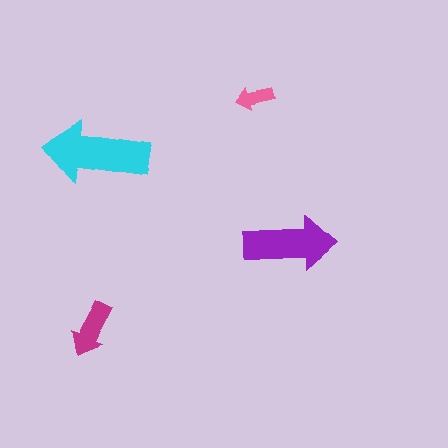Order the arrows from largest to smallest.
the cyan one, the purple one, the magenta one, the pink one.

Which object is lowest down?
The magenta arrow is bottommost.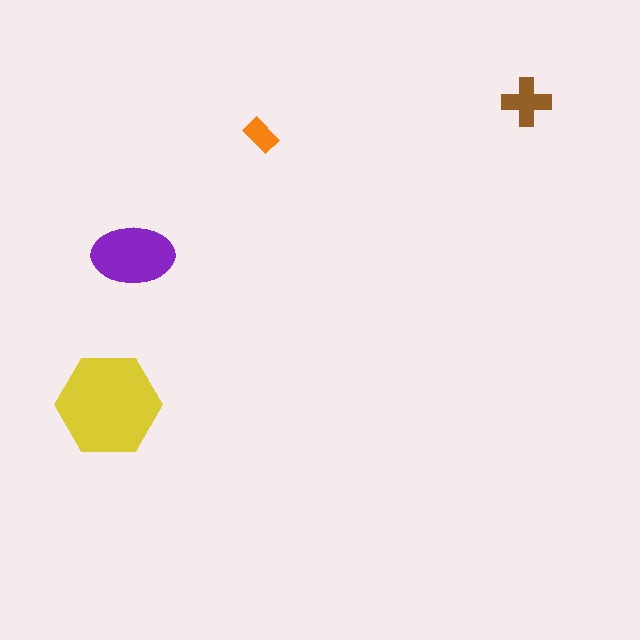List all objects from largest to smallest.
The yellow hexagon, the purple ellipse, the brown cross, the orange rectangle.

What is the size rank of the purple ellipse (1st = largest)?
2nd.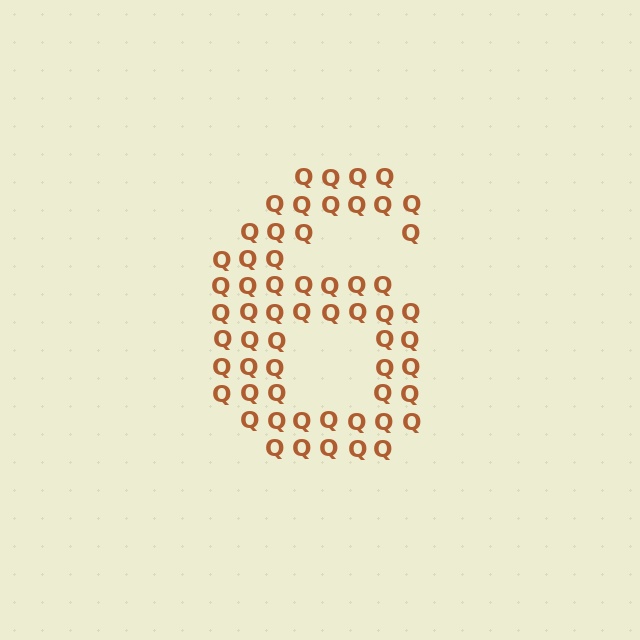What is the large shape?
The large shape is the digit 6.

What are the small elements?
The small elements are letter Q's.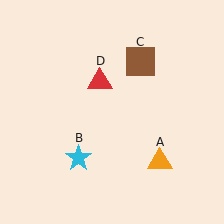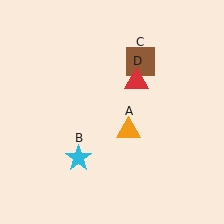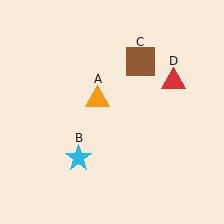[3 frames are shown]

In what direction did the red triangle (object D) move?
The red triangle (object D) moved right.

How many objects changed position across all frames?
2 objects changed position: orange triangle (object A), red triangle (object D).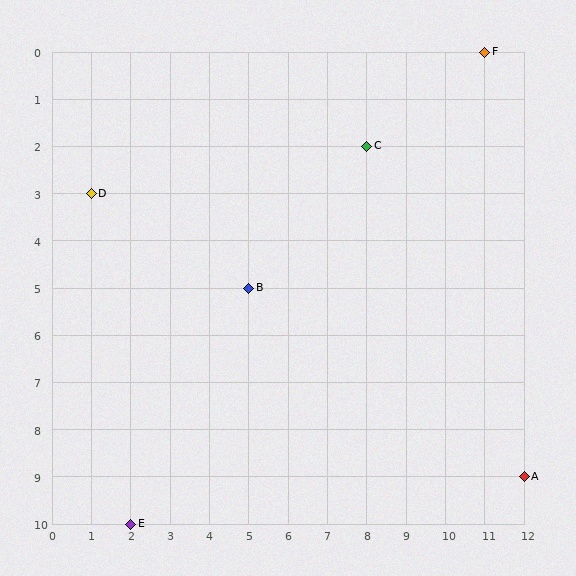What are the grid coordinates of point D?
Point D is at grid coordinates (1, 3).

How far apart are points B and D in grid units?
Points B and D are 4 columns and 2 rows apart (about 4.5 grid units diagonally).